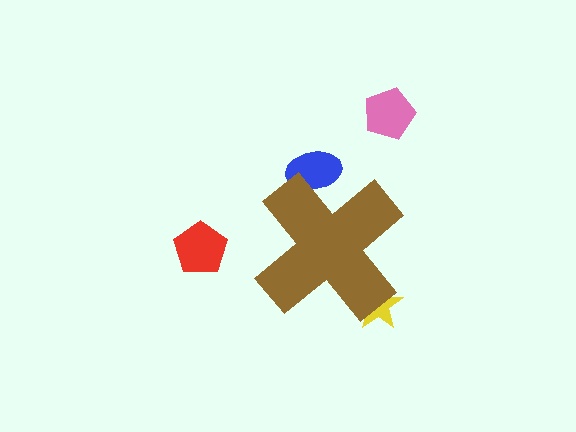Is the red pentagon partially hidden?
No, the red pentagon is fully visible.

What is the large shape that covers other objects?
A brown cross.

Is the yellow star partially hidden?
Yes, the yellow star is partially hidden behind the brown cross.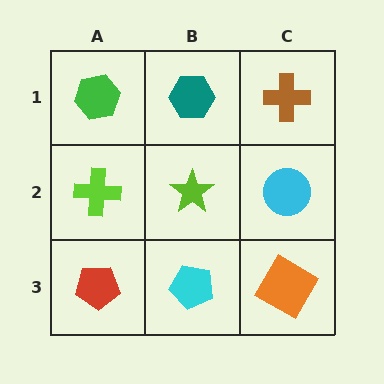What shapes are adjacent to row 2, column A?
A green hexagon (row 1, column A), a red pentagon (row 3, column A), a lime star (row 2, column B).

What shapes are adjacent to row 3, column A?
A lime cross (row 2, column A), a cyan pentagon (row 3, column B).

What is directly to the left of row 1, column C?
A teal hexagon.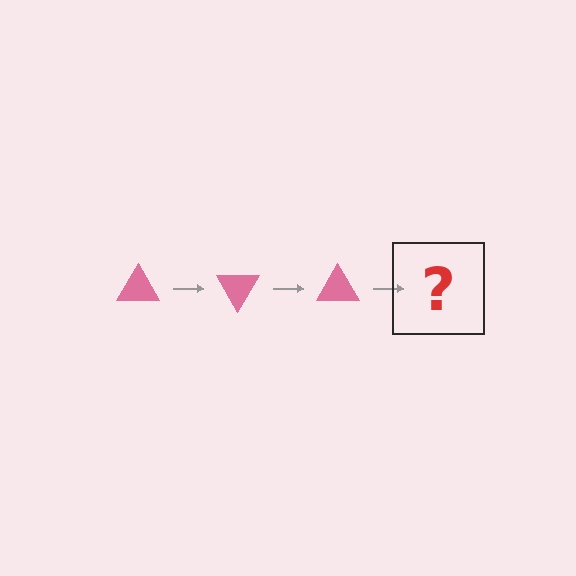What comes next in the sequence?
The next element should be a pink triangle rotated 180 degrees.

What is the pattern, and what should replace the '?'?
The pattern is that the triangle rotates 60 degrees each step. The '?' should be a pink triangle rotated 180 degrees.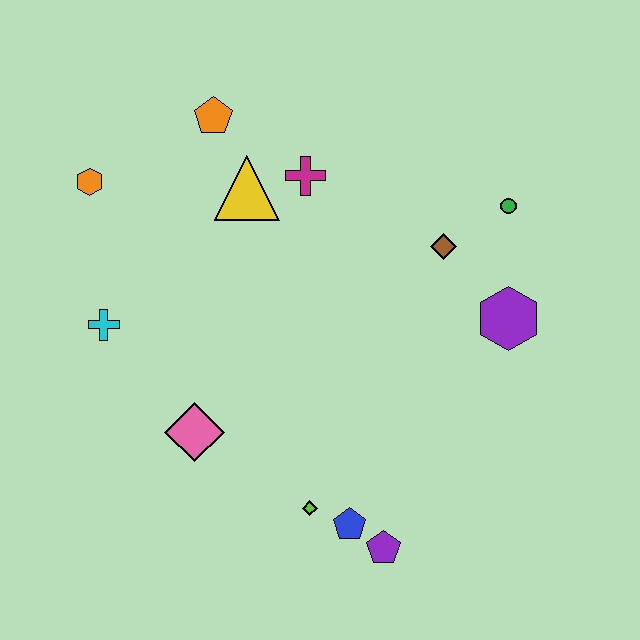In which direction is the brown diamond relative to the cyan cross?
The brown diamond is to the right of the cyan cross.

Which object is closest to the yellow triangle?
The magenta cross is closest to the yellow triangle.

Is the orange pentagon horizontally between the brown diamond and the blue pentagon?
No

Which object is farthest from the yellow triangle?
The purple pentagon is farthest from the yellow triangle.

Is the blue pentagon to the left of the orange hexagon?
No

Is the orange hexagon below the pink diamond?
No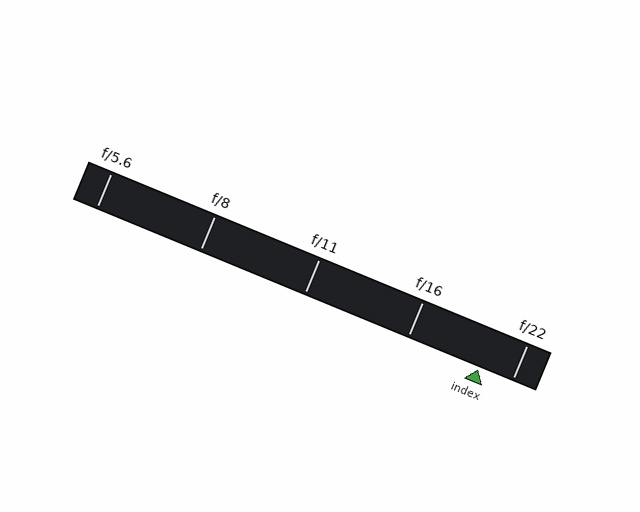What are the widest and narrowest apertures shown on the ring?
The widest aperture shown is f/5.6 and the narrowest is f/22.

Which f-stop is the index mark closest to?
The index mark is closest to f/22.